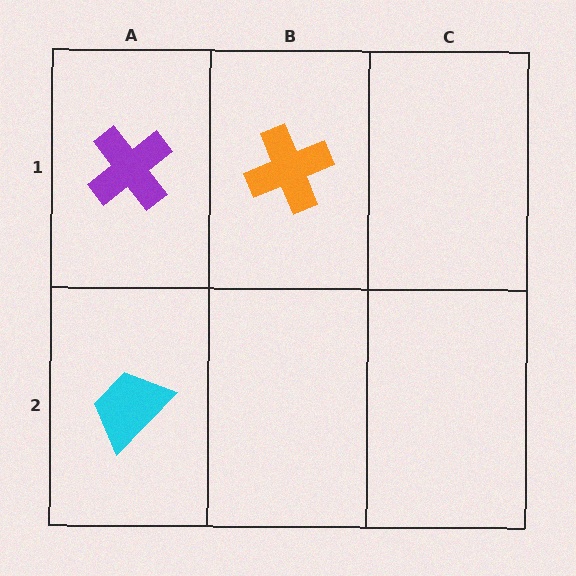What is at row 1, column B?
An orange cross.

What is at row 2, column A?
A cyan trapezoid.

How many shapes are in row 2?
1 shape.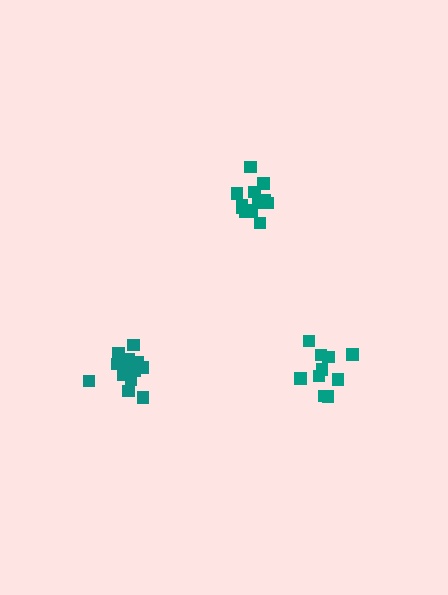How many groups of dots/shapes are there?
There are 3 groups.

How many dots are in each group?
Group 1: 15 dots, Group 2: 14 dots, Group 3: 10 dots (39 total).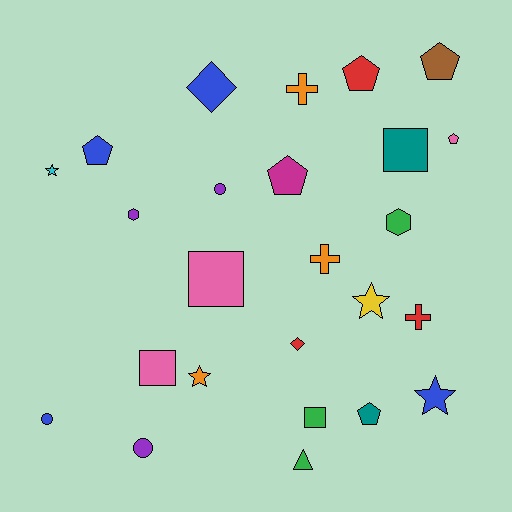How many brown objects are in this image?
There is 1 brown object.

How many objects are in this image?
There are 25 objects.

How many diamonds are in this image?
There are 2 diamonds.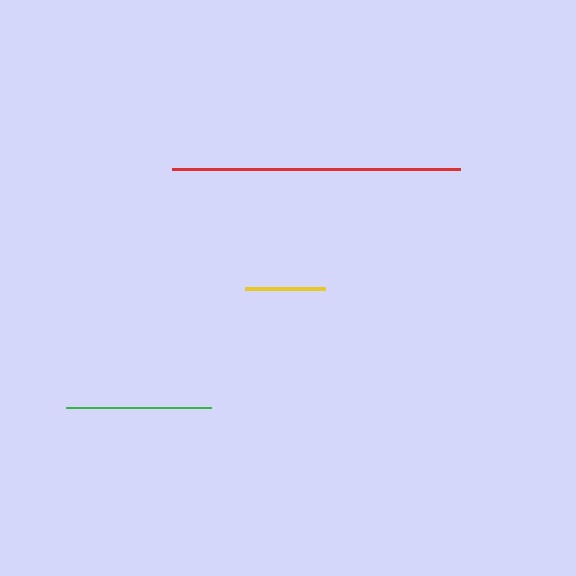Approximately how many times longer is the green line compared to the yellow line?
The green line is approximately 1.8 times the length of the yellow line.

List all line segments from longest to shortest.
From longest to shortest: red, green, yellow.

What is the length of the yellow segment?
The yellow segment is approximately 81 pixels long.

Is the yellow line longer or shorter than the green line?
The green line is longer than the yellow line.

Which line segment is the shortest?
The yellow line is the shortest at approximately 81 pixels.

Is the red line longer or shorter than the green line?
The red line is longer than the green line.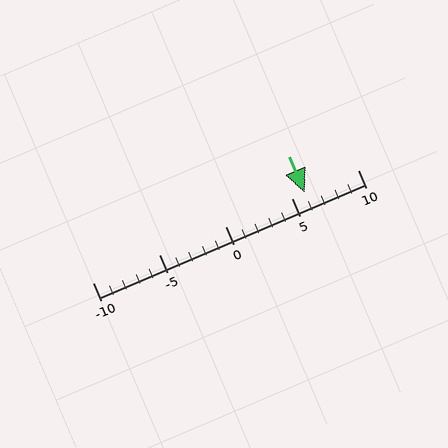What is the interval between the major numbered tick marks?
The major tick marks are spaced 5 units apart.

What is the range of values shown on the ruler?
The ruler shows values from -10 to 10.